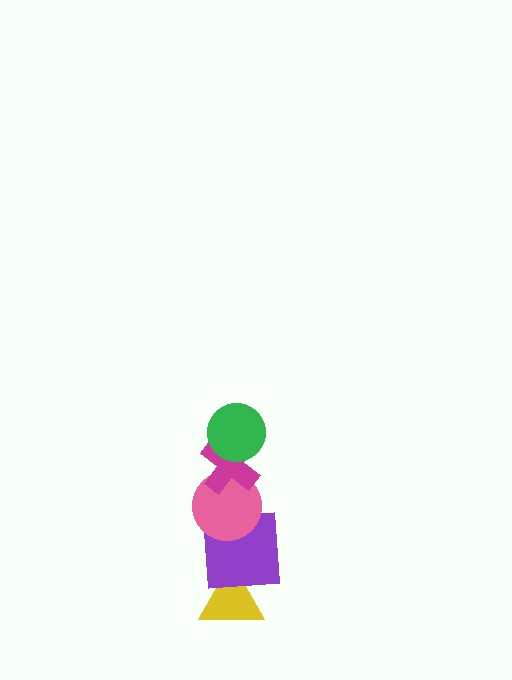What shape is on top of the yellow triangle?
The purple square is on top of the yellow triangle.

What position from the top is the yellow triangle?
The yellow triangle is 5th from the top.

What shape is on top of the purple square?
The pink circle is on top of the purple square.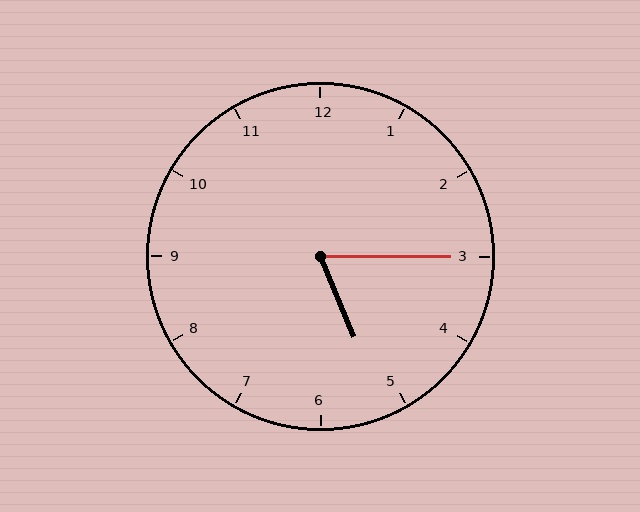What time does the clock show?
5:15.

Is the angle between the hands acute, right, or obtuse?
It is acute.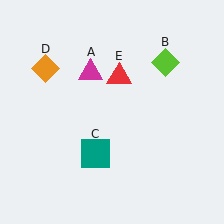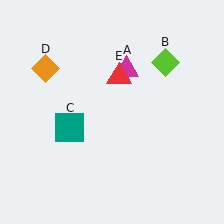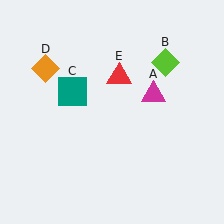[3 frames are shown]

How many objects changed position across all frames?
2 objects changed position: magenta triangle (object A), teal square (object C).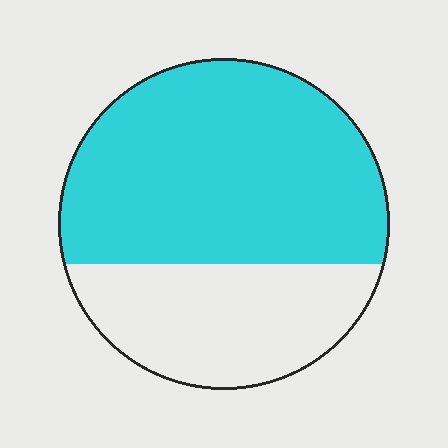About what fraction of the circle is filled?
About two thirds (2/3).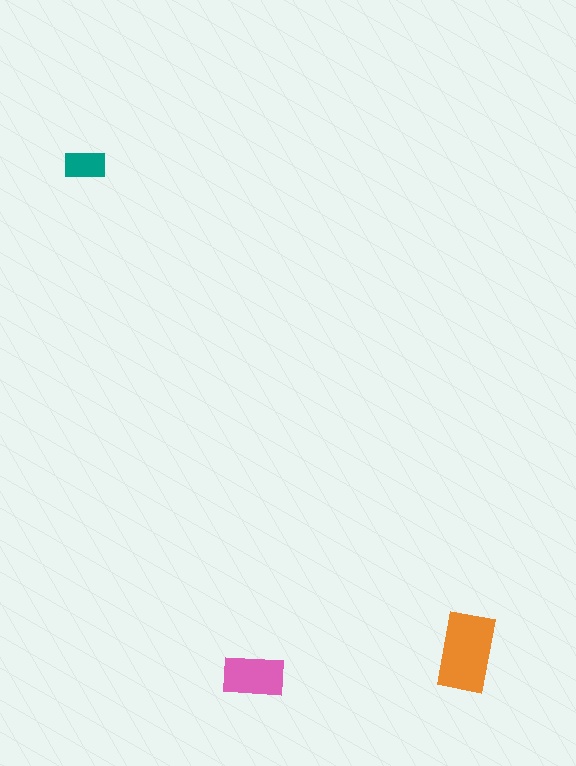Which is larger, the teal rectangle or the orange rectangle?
The orange one.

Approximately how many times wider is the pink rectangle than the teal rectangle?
About 1.5 times wider.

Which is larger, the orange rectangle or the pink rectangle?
The orange one.